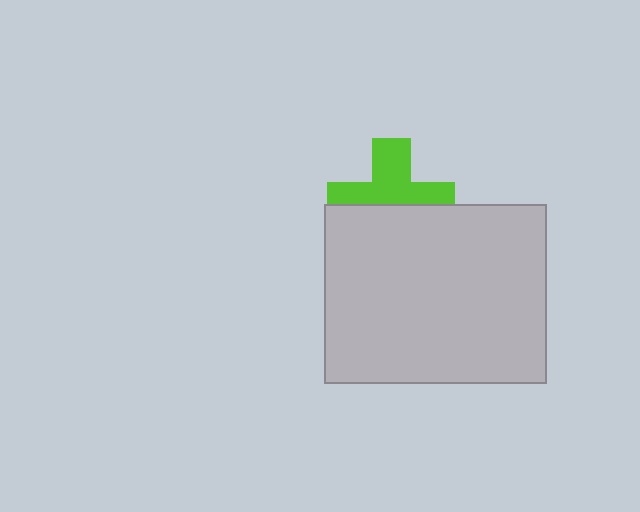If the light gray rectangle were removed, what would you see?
You would see the complete lime cross.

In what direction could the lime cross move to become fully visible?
The lime cross could move up. That would shift it out from behind the light gray rectangle entirely.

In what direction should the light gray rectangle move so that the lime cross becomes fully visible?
The light gray rectangle should move down. That is the shortest direction to clear the overlap and leave the lime cross fully visible.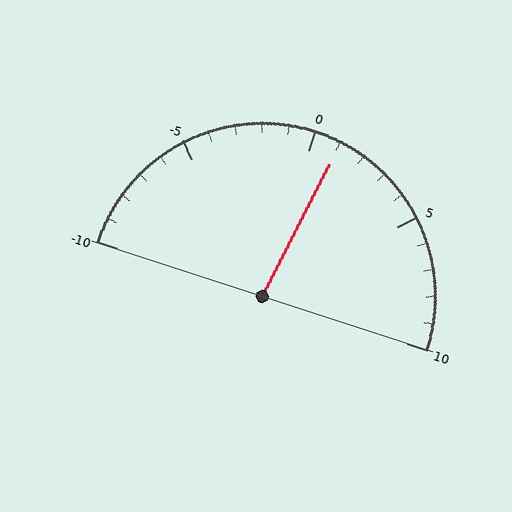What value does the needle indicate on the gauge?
The needle indicates approximately 1.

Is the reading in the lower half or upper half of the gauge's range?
The reading is in the upper half of the range (-10 to 10).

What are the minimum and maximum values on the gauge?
The gauge ranges from -10 to 10.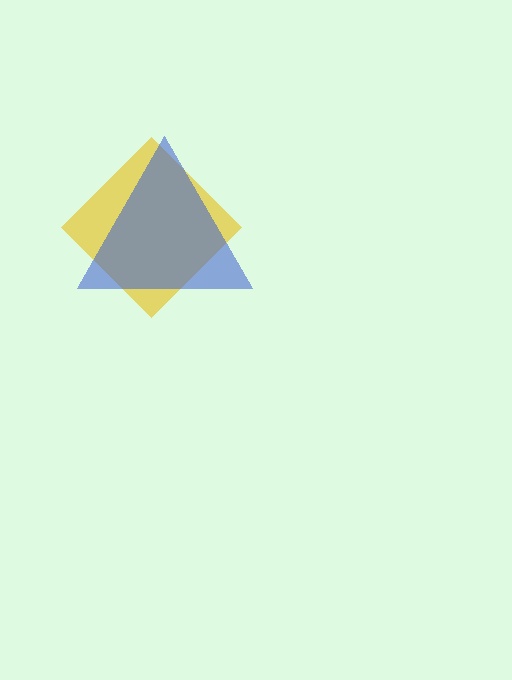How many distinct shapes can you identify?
There are 2 distinct shapes: a yellow diamond, a blue triangle.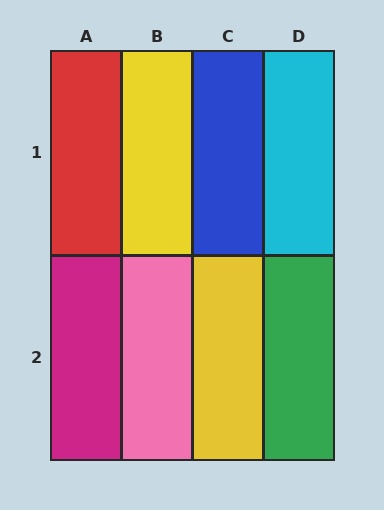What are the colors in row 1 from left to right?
Red, yellow, blue, cyan.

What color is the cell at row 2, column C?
Yellow.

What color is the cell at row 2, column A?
Magenta.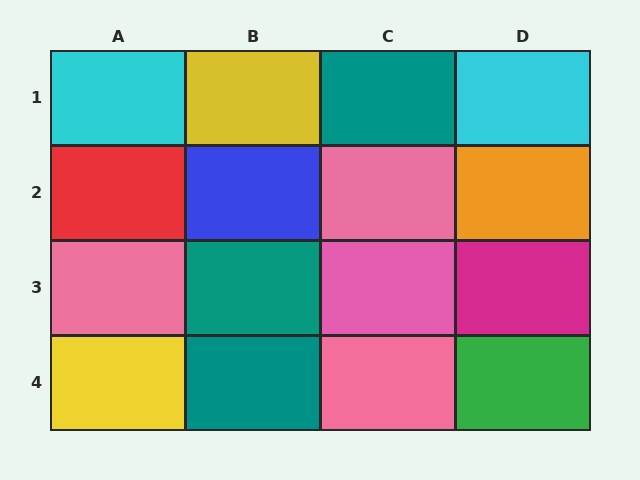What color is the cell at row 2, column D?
Orange.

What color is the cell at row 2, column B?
Blue.